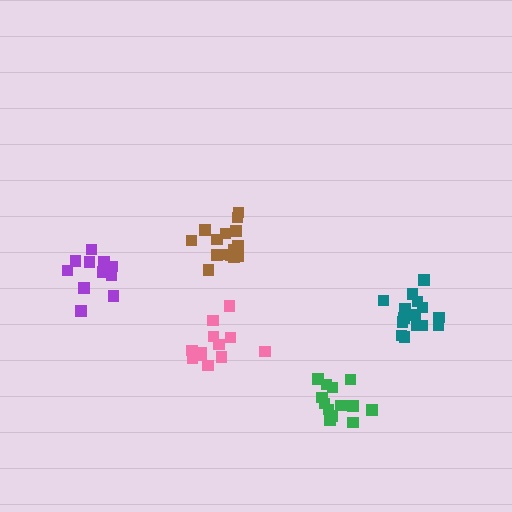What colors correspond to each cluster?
The clusters are colored: pink, purple, brown, teal, green.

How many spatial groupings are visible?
There are 5 spatial groupings.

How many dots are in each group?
Group 1: 13 dots, Group 2: 11 dots, Group 3: 15 dots, Group 4: 15 dots, Group 5: 13 dots (67 total).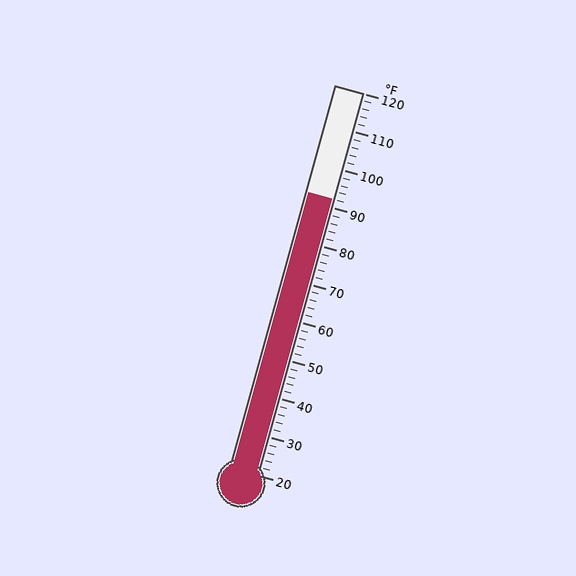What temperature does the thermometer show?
The thermometer shows approximately 92°F.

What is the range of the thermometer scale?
The thermometer scale ranges from 20°F to 120°F.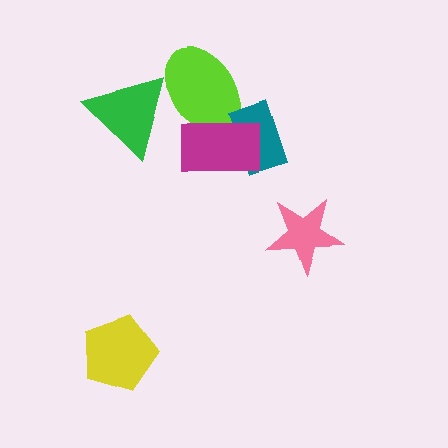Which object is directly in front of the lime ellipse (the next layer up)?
The teal rectangle is directly in front of the lime ellipse.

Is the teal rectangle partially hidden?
Yes, it is partially covered by another shape.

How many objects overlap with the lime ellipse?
3 objects overlap with the lime ellipse.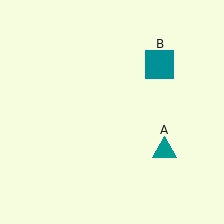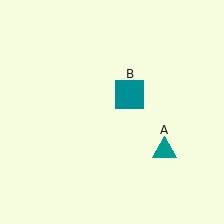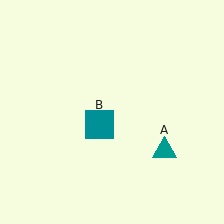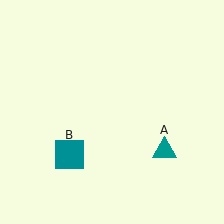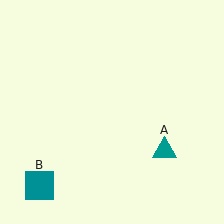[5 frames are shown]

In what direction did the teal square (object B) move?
The teal square (object B) moved down and to the left.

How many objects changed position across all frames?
1 object changed position: teal square (object B).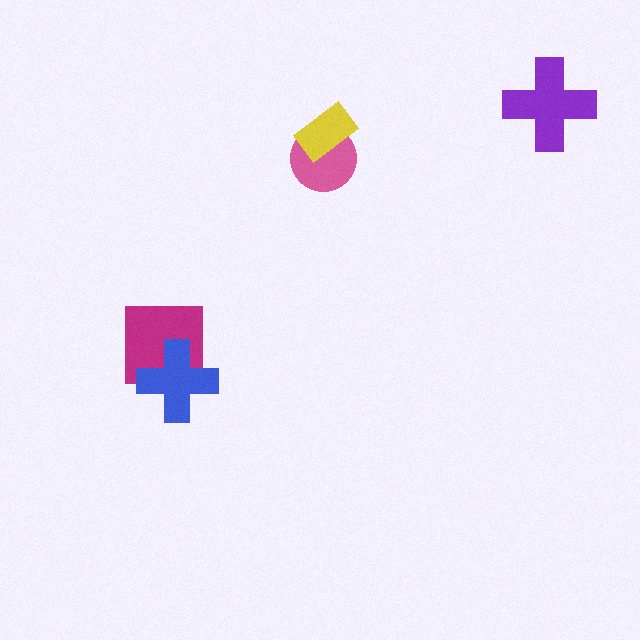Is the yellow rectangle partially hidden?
No, no other shape covers it.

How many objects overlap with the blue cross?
1 object overlaps with the blue cross.